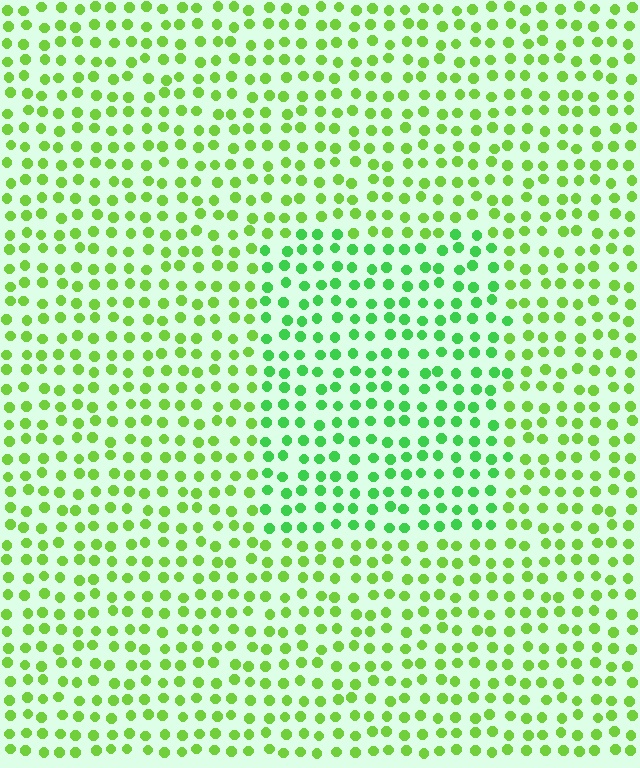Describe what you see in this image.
The image is filled with small lime elements in a uniform arrangement. A rectangle-shaped region is visible where the elements are tinted to a slightly different hue, forming a subtle color boundary.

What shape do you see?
I see a rectangle.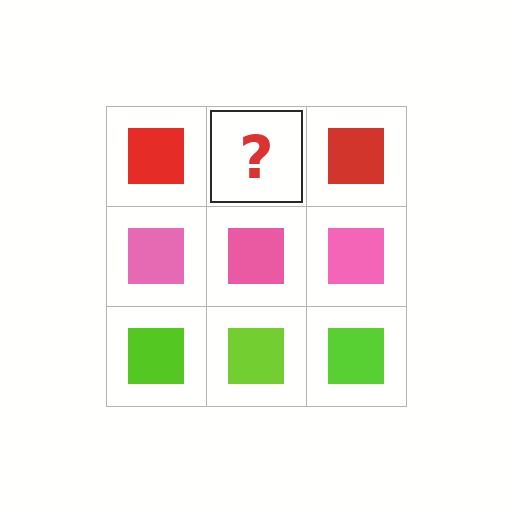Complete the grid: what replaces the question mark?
The question mark should be replaced with a red square.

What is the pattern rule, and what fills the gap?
The rule is that each row has a consistent color. The gap should be filled with a red square.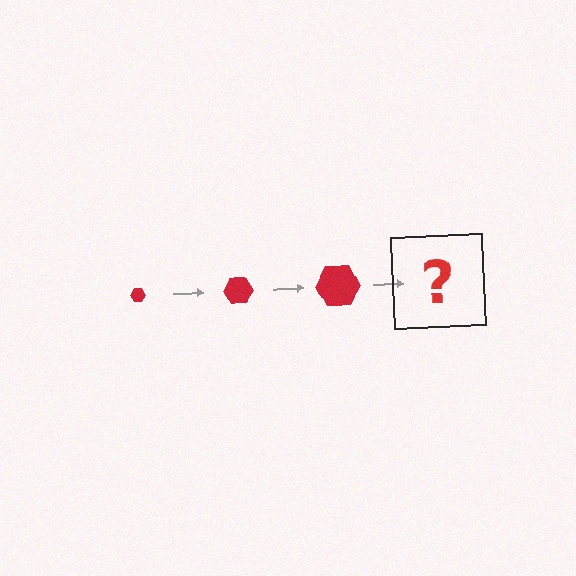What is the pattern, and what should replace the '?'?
The pattern is that the hexagon gets progressively larger each step. The '?' should be a red hexagon, larger than the previous one.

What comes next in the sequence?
The next element should be a red hexagon, larger than the previous one.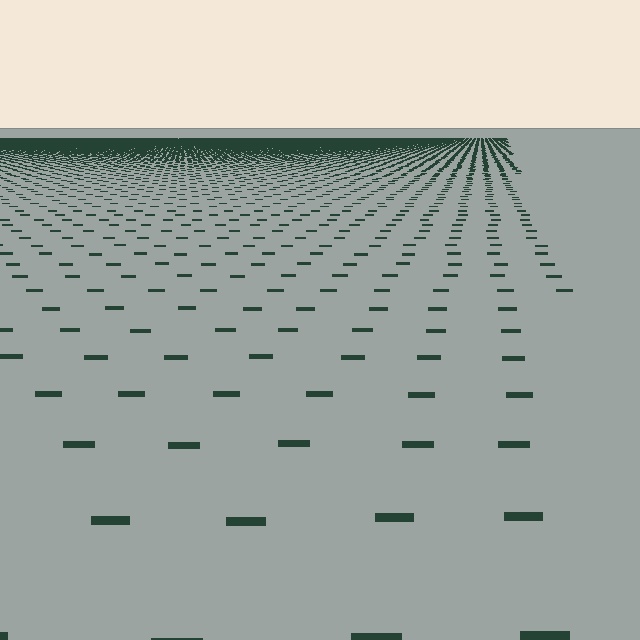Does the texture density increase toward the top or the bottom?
Density increases toward the top.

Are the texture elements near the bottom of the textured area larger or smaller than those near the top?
Larger. Near the bottom, elements are closer to the viewer and appear at a bigger on-screen size.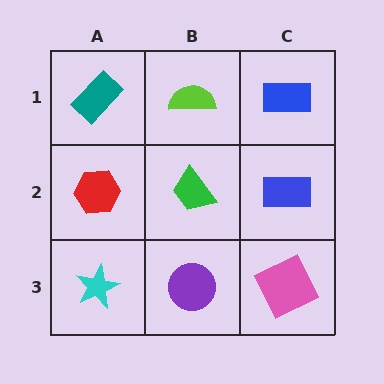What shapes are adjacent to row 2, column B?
A lime semicircle (row 1, column B), a purple circle (row 3, column B), a red hexagon (row 2, column A), a blue rectangle (row 2, column C).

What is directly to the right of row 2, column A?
A green trapezoid.